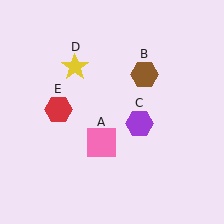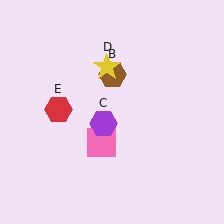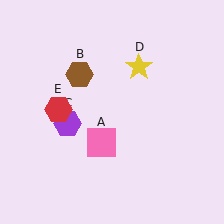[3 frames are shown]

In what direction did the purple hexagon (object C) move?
The purple hexagon (object C) moved left.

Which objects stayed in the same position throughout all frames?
Pink square (object A) and red hexagon (object E) remained stationary.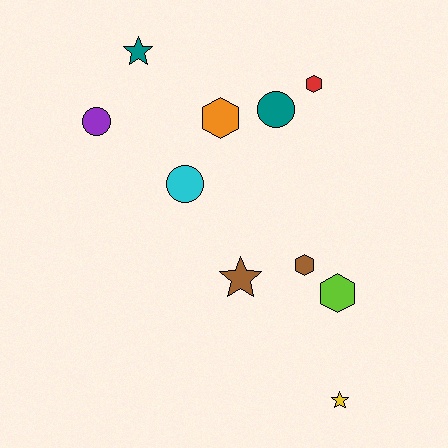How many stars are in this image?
There are 3 stars.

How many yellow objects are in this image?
There is 1 yellow object.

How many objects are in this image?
There are 10 objects.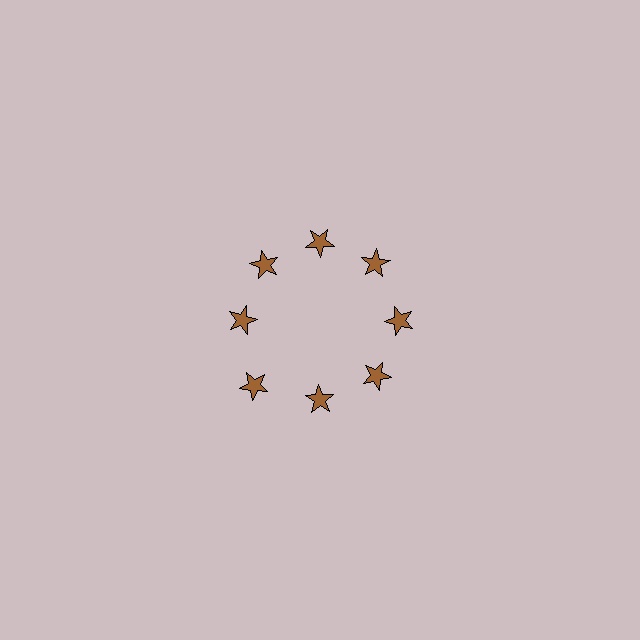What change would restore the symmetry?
The symmetry would be restored by moving it inward, back onto the ring so that all 8 stars sit at equal angles and equal distance from the center.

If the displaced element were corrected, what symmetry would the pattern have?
It would have 8-fold rotational symmetry — the pattern would map onto itself every 45 degrees.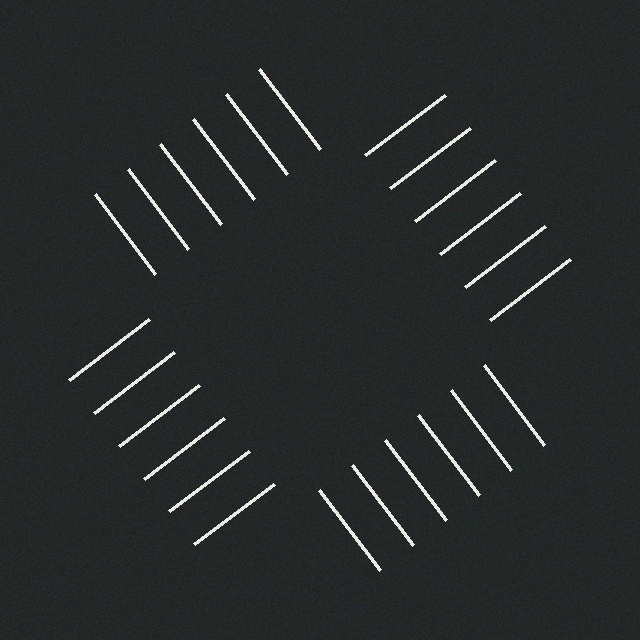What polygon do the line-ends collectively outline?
An illusory square — the line segments terminate on its edges but no continuous stroke is drawn.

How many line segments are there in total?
24 — 6 along each of the 4 edges.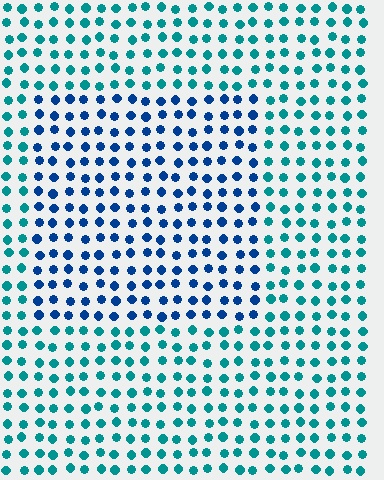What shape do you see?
I see a rectangle.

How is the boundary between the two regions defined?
The boundary is defined purely by a slight shift in hue (about 37 degrees). Spacing, size, and orientation are identical on both sides.